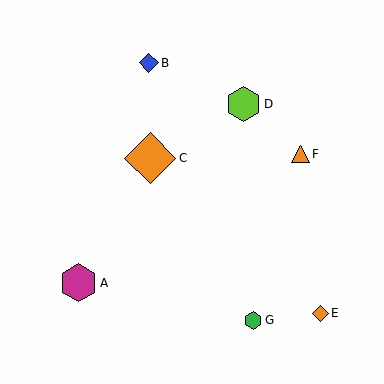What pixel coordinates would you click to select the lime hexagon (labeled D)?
Click at (244, 104) to select the lime hexagon D.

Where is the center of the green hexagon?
The center of the green hexagon is at (253, 320).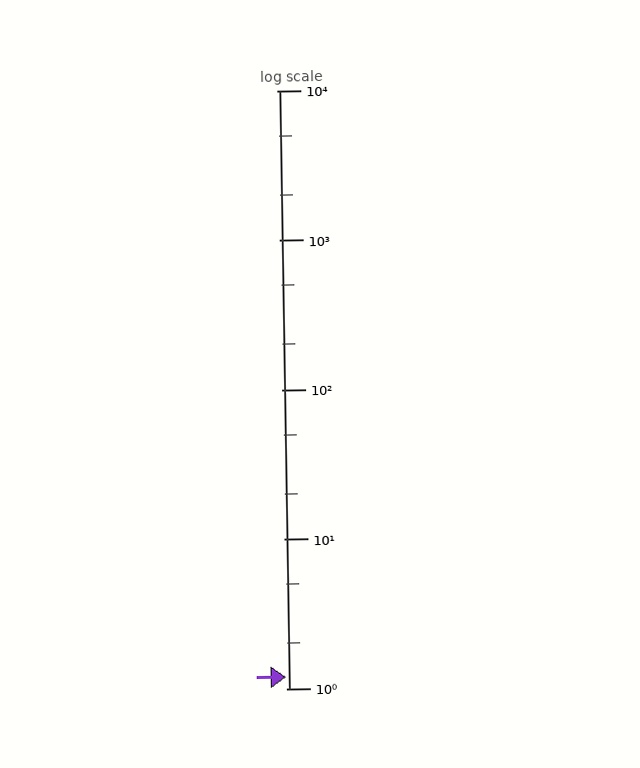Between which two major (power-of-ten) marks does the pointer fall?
The pointer is between 1 and 10.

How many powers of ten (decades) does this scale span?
The scale spans 4 decades, from 1 to 10000.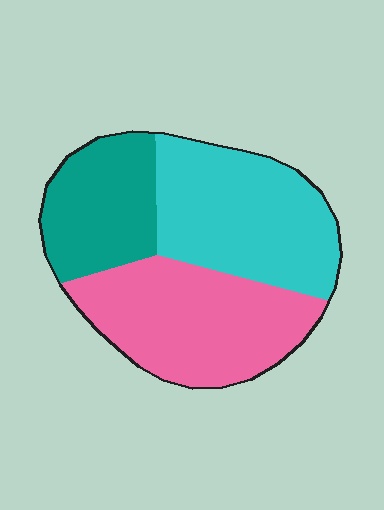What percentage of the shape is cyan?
Cyan takes up about three eighths (3/8) of the shape.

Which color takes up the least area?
Teal, at roughly 25%.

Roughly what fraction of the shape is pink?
Pink takes up between a third and a half of the shape.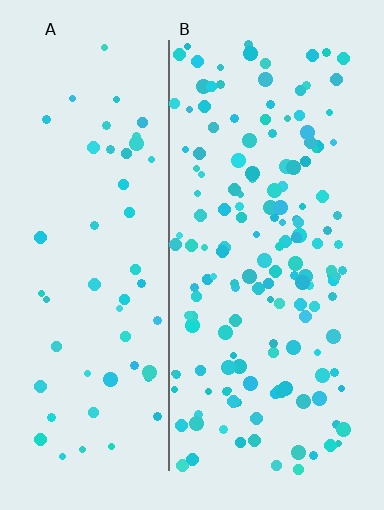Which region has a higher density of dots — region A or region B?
B (the right).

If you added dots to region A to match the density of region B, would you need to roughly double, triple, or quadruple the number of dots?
Approximately triple.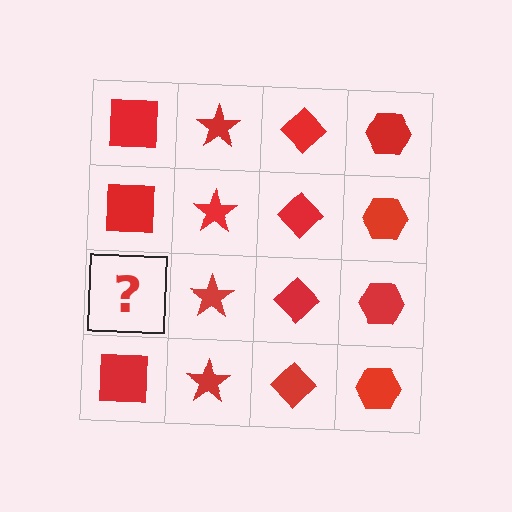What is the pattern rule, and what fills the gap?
The rule is that each column has a consistent shape. The gap should be filled with a red square.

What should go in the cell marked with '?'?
The missing cell should contain a red square.